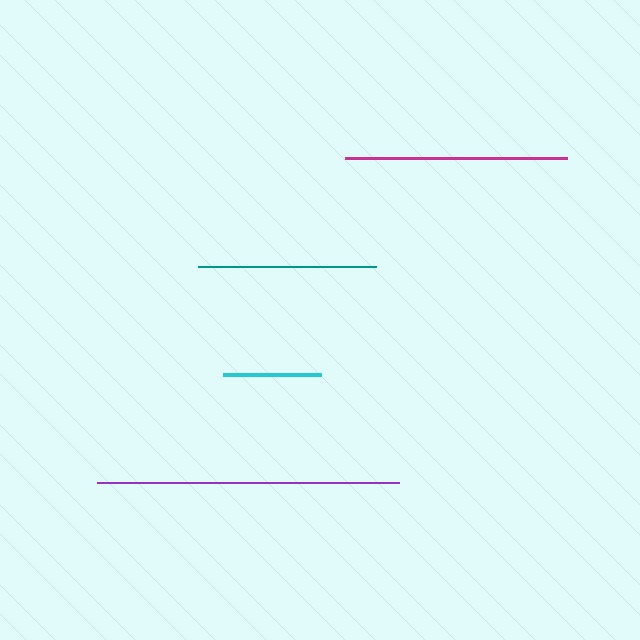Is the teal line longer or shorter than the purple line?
The purple line is longer than the teal line.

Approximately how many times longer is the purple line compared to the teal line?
The purple line is approximately 1.7 times the length of the teal line.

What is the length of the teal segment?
The teal segment is approximately 178 pixels long.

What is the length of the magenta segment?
The magenta segment is approximately 221 pixels long.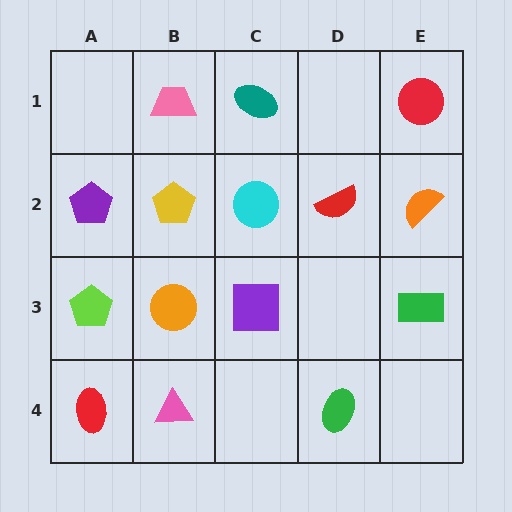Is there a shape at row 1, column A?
No, that cell is empty.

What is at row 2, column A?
A purple pentagon.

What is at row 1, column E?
A red circle.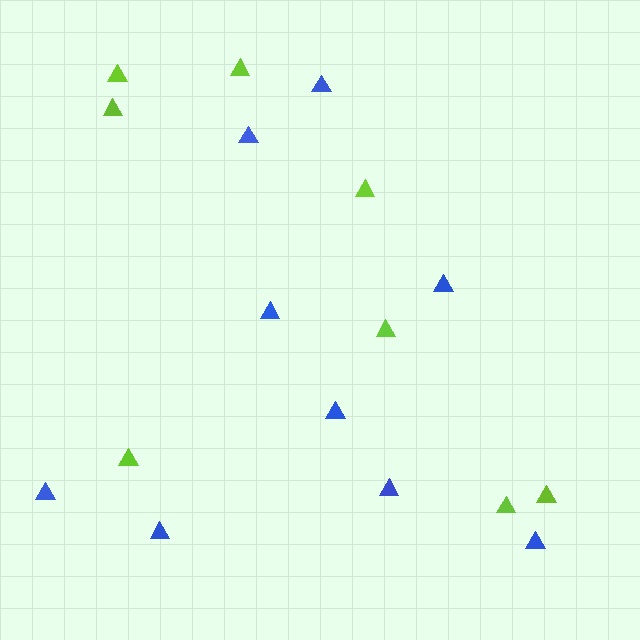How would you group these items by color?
There are 2 groups: one group of blue triangles (9) and one group of lime triangles (8).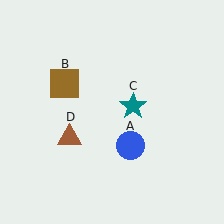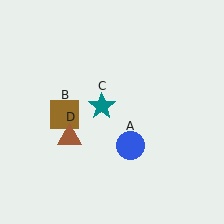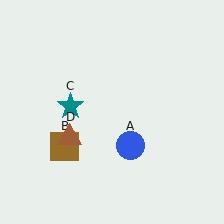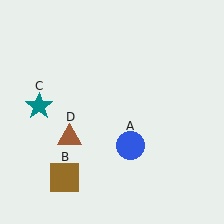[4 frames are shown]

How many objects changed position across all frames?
2 objects changed position: brown square (object B), teal star (object C).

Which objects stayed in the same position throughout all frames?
Blue circle (object A) and brown triangle (object D) remained stationary.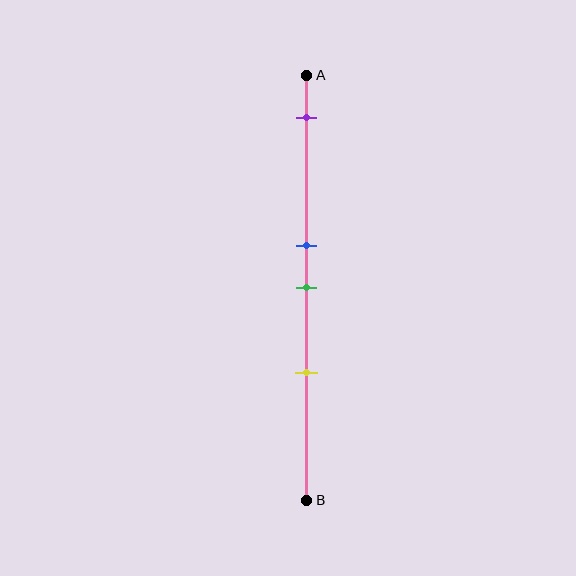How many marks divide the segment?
There are 4 marks dividing the segment.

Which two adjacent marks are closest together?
The blue and green marks are the closest adjacent pair.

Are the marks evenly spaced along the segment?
No, the marks are not evenly spaced.